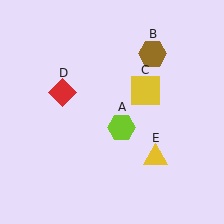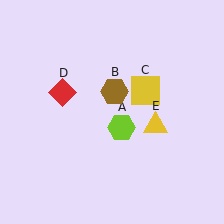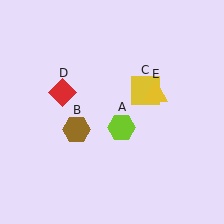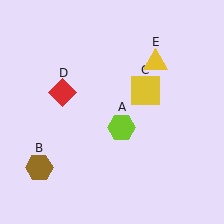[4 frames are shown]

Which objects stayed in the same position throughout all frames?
Lime hexagon (object A) and yellow square (object C) and red diamond (object D) remained stationary.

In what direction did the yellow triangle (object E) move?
The yellow triangle (object E) moved up.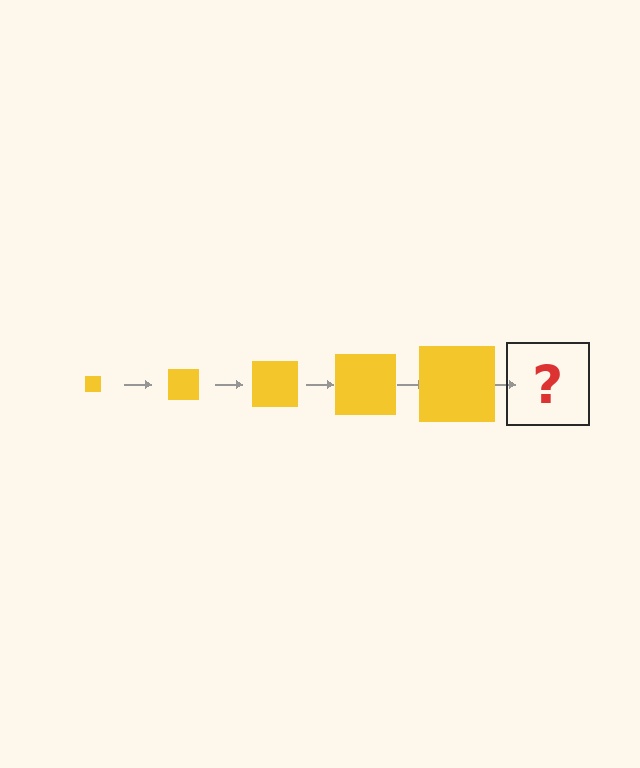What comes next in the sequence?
The next element should be a yellow square, larger than the previous one.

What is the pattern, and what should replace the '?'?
The pattern is that the square gets progressively larger each step. The '?' should be a yellow square, larger than the previous one.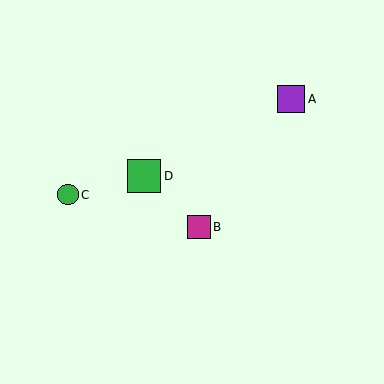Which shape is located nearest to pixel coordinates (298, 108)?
The purple square (labeled A) at (291, 99) is nearest to that location.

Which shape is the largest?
The green square (labeled D) is the largest.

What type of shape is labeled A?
Shape A is a purple square.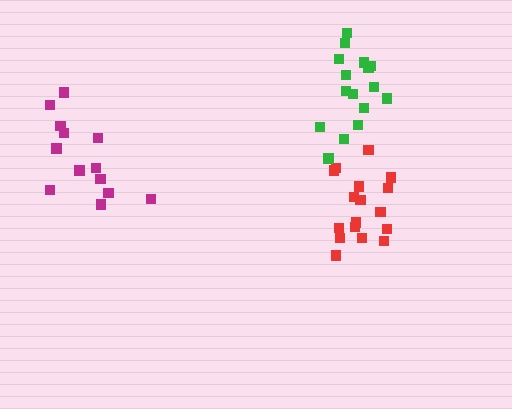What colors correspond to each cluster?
The clusters are colored: red, magenta, green.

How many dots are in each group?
Group 1: 17 dots, Group 2: 13 dots, Group 3: 16 dots (46 total).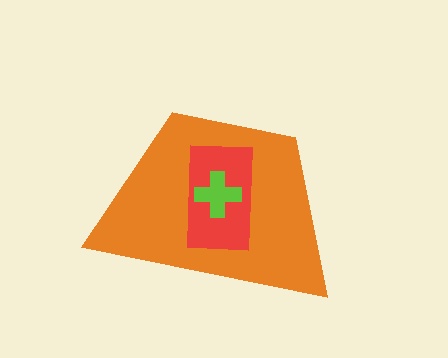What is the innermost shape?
The lime cross.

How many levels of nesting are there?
3.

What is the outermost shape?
The orange trapezoid.